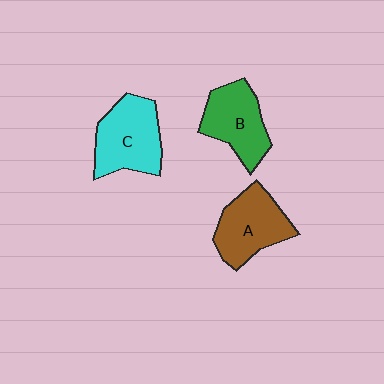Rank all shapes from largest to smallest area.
From largest to smallest: C (cyan), A (brown), B (green).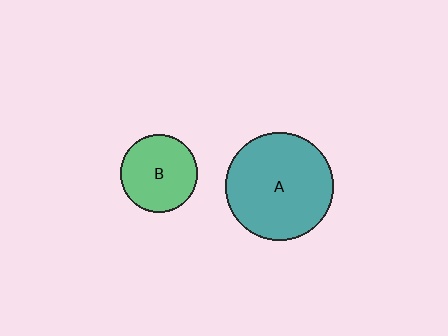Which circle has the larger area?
Circle A (teal).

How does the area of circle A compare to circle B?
Approximately 1.9 times.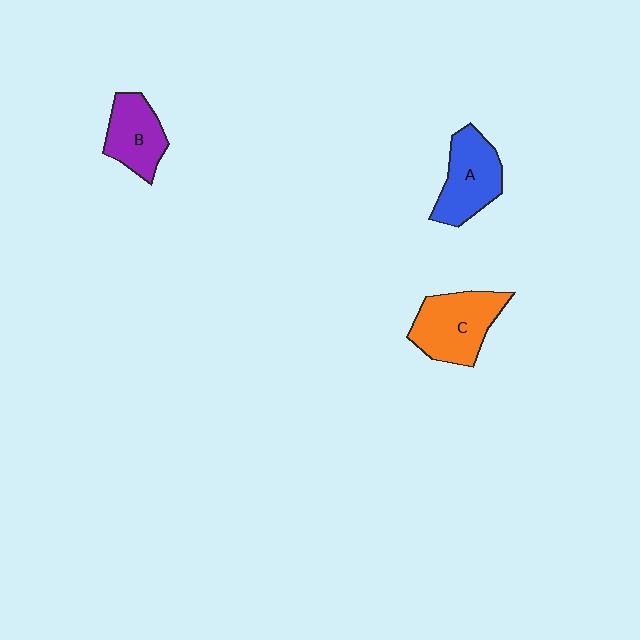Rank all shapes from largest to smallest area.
From largest to smallest: C (orange), A (blue), B (purple).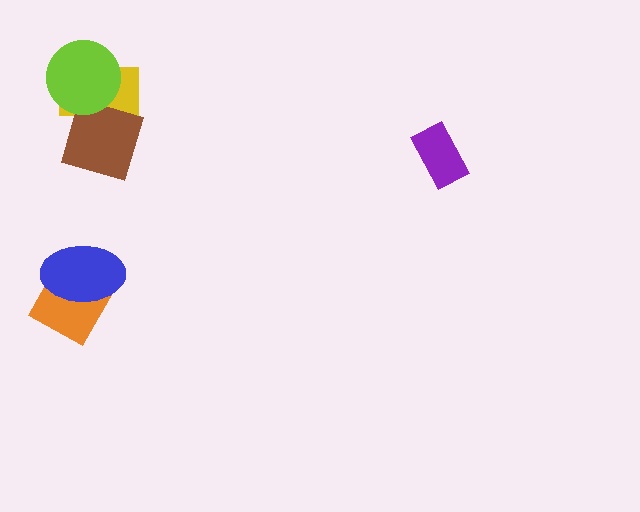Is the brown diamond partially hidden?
Yes, it is partially covered by another shape.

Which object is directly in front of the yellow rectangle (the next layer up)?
The brown diamond is directly in front of the yellow rectangle.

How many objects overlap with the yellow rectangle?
2 objects overlap with the yellow rectangle.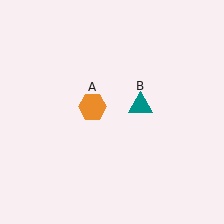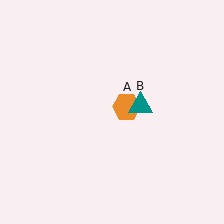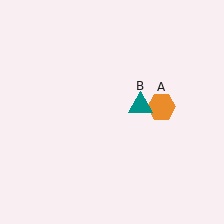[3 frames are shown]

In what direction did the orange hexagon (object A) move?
The orange hexagon (object A) moved right.